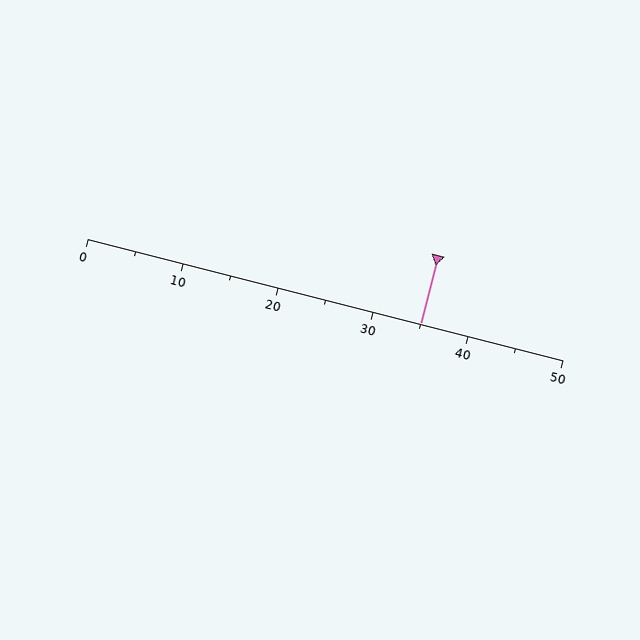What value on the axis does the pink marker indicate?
The marker indicates approximately 35.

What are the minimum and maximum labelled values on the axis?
The axis runs from 0 to 50.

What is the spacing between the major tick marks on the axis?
The major ticks are spaced 10 apart.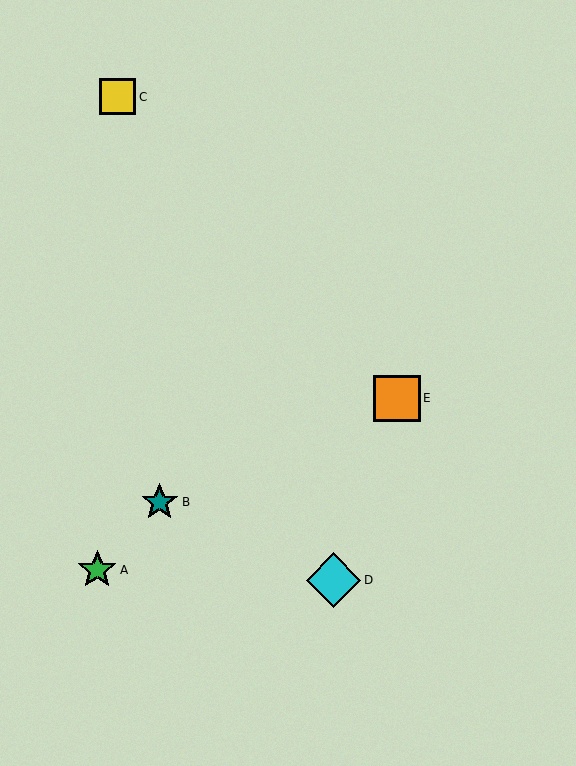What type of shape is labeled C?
Shape C is a yellow square.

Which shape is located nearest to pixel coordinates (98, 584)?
The green star (labeled A) at (97, 570) is nearest to that location.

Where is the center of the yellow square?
The center of the yellow square is at (118, 97).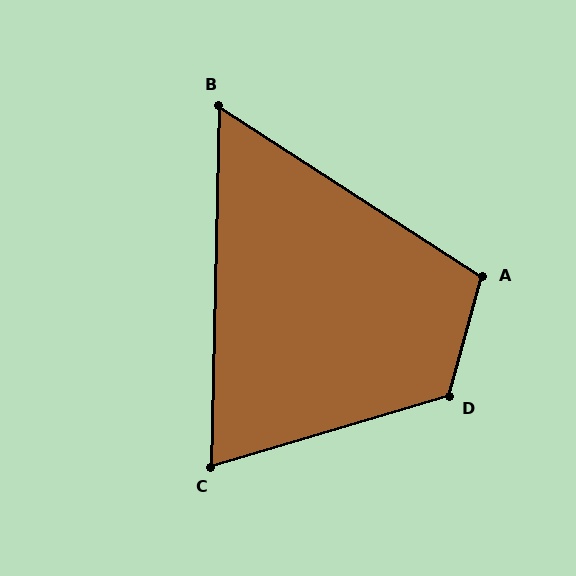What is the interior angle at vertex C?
Approximately 72 degrees (acute).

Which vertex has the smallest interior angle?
B, at approximately 58 degrees.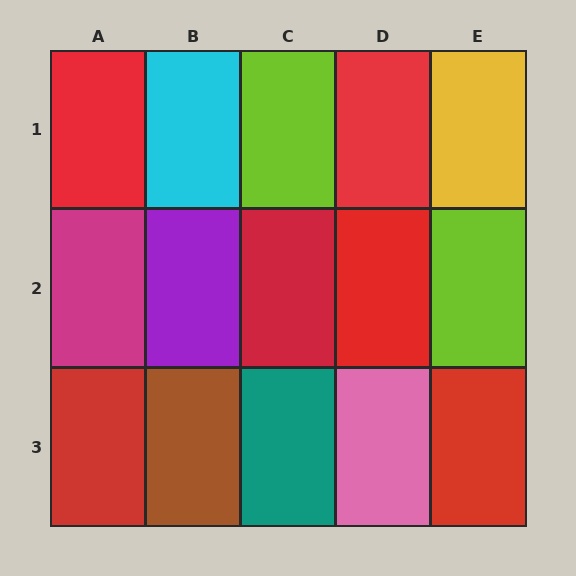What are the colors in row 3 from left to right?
Red, brown, teal, pink, red.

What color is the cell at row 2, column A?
Magenta.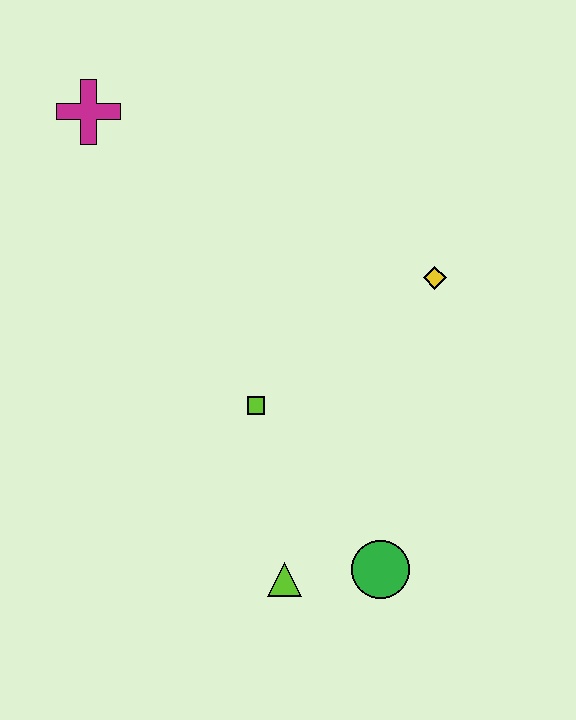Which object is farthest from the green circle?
The magenta cross is farthest from the green circle.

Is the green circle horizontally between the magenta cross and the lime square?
No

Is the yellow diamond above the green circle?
Yes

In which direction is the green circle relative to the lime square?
The green circle is below the lime square.